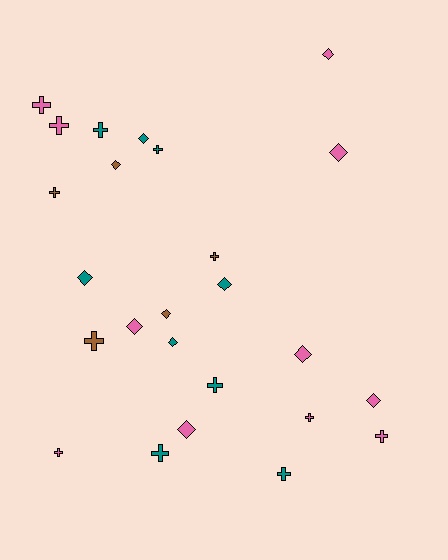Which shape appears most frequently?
Cross, with 13 objects.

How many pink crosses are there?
There are 5 pink crosses.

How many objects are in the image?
There are 25 objects.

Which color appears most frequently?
Pink, with 11 objects.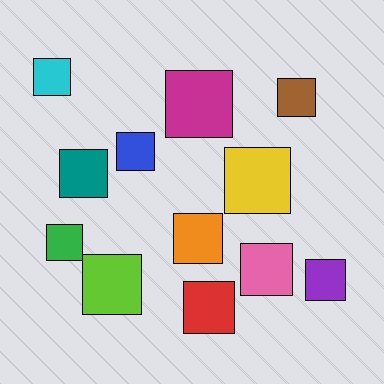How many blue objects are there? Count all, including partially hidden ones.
There is 1 blue object.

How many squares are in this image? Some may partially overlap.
There are 12 squares.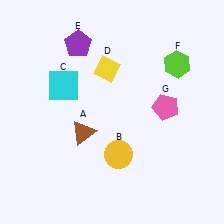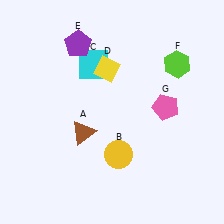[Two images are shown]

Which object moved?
The cyan square (C) moved right.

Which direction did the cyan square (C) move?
The cyan square (C) moved right.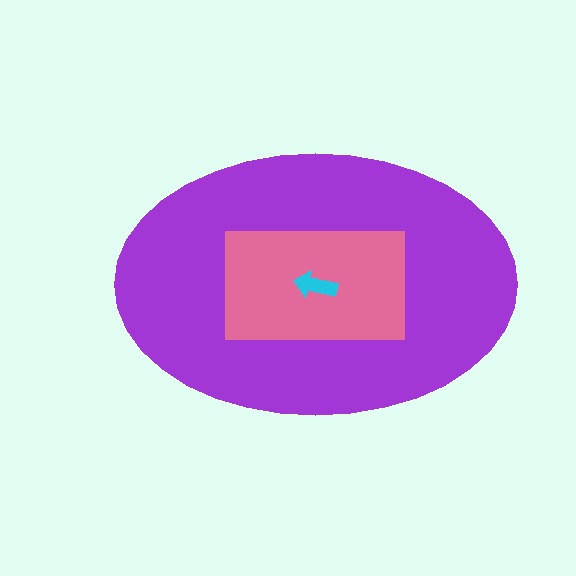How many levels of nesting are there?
3.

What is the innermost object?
The cyan arrow.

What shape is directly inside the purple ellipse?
The pink rectangle.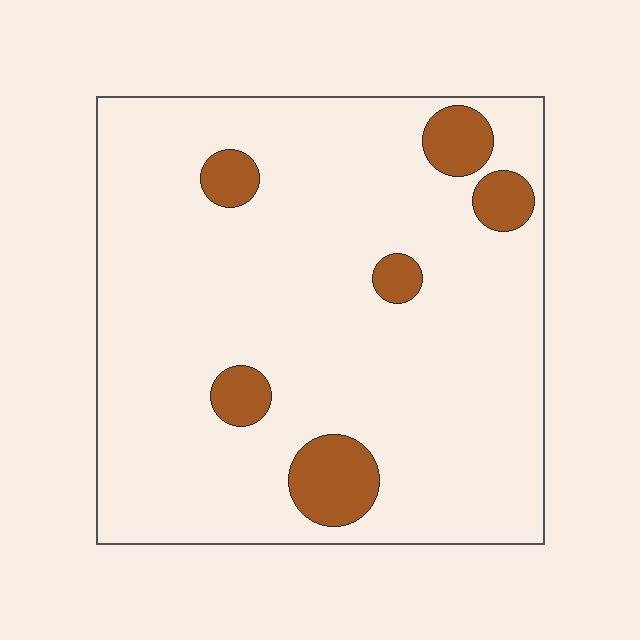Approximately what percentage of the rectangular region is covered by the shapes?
Approximately 10%.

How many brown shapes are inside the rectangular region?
6.